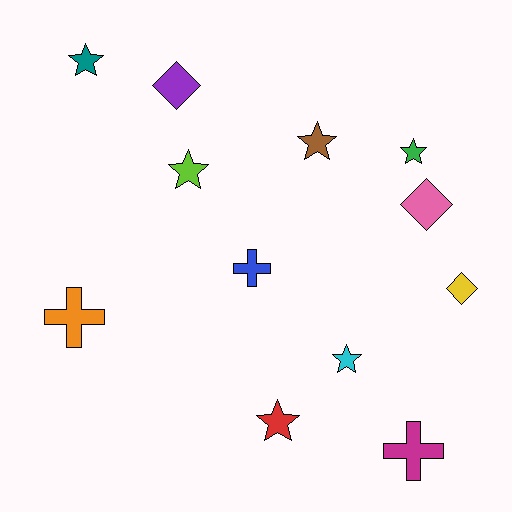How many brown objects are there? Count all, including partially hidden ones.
There is 1 brown object.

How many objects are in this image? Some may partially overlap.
There are 12 objects.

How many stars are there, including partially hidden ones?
There are 6 stars.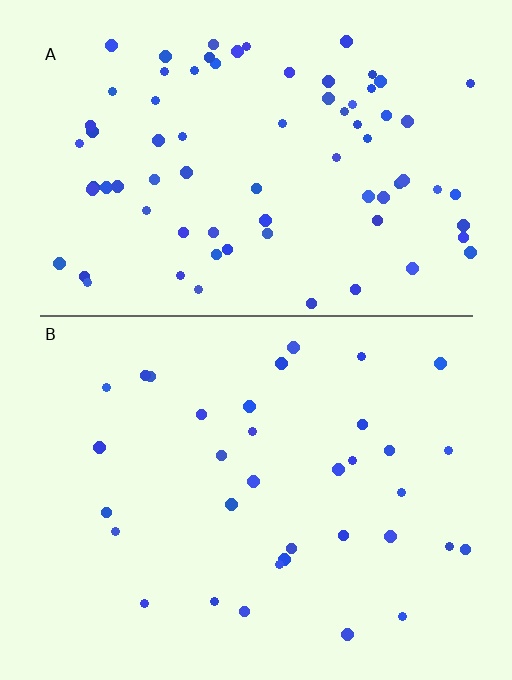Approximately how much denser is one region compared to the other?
Approximately 2.2× — region A over region B.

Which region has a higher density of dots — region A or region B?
A (the top).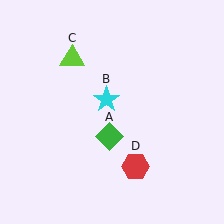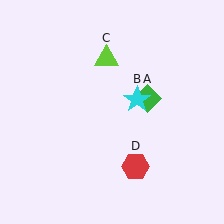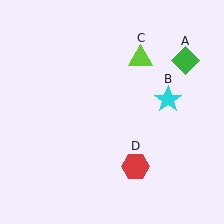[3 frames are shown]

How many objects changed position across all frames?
3 objects changed position: green diamond (object A), cyan star (object B), lime triangle (object C).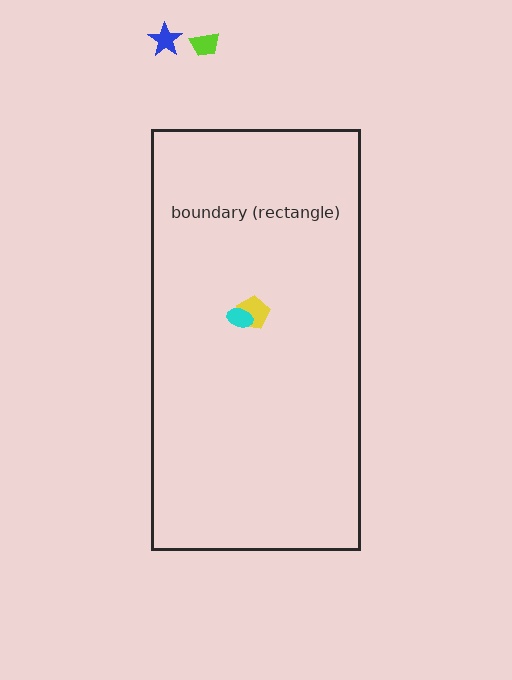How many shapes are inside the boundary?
2 inside, 2 outside.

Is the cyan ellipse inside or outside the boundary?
Inside.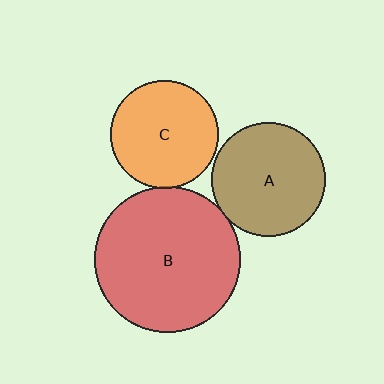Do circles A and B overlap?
Yes.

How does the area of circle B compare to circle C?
Approximately 1.8 times.